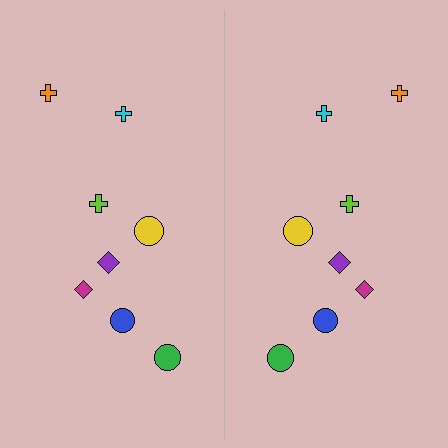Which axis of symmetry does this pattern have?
The pattern has a vertical axis of symmetry running through the center of the image.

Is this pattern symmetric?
Yes, this pattern has bilateral (reflection) symmetry.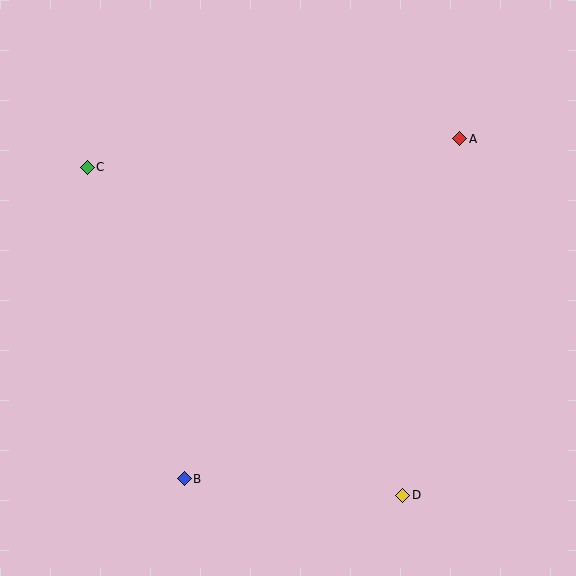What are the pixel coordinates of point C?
Point C is at (87, 167).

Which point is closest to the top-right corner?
Point A is closest to the top-right corner.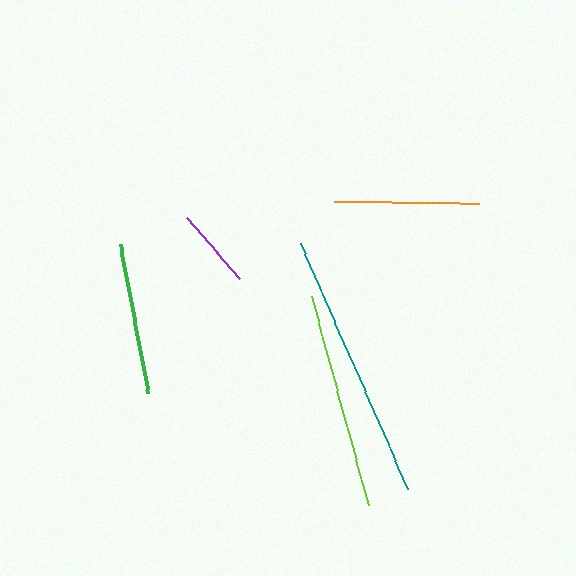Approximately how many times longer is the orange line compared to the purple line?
The orange line is approximately 1.8 times the length of the purple line.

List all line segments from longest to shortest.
From longest to shortest: teal, lime, green, orange, purple.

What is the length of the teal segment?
The teal segment is approximately 267 pixels long.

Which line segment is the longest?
The teal line is the longest at approximately 267 pixels.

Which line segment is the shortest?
The purple line is the shortest at approximately 81 pixels.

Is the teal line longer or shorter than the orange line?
The teal line is longer than the orange line.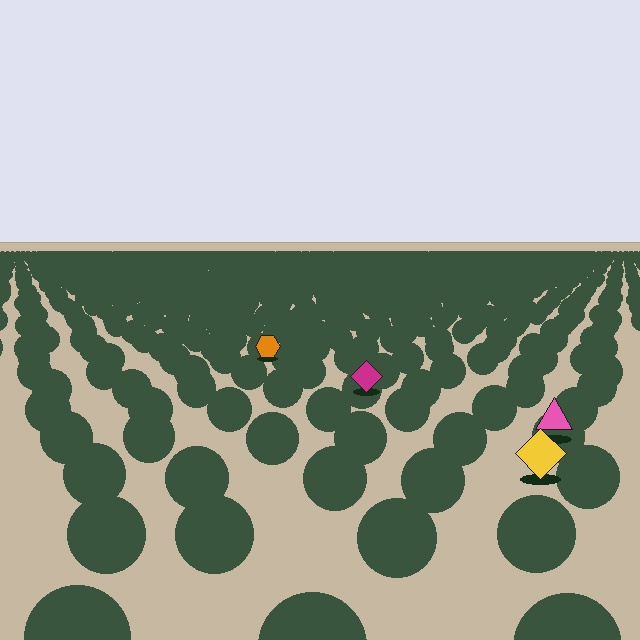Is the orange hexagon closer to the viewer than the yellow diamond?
No. The yellow diamond is closer — you can tell from the texture gradient: the ground texture is coarser near it.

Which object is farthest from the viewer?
The orange hexagon is farthest from the viewer. It appears smaller and the ground texture around it is denser.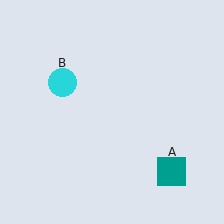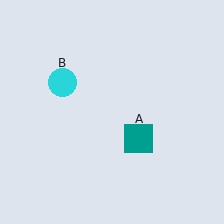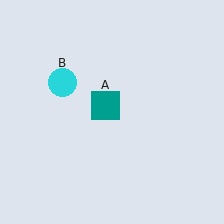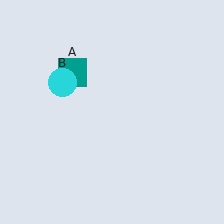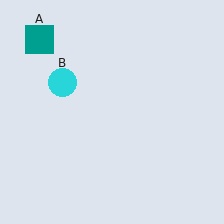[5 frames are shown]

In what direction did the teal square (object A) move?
The teal square (object A) moved up and to the left.